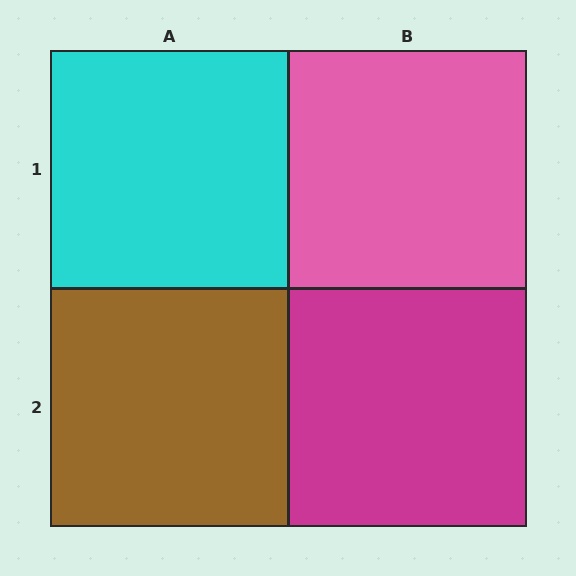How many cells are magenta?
1 cell is magenta.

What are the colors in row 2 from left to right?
Brown, magenta.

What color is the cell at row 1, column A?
Cyan.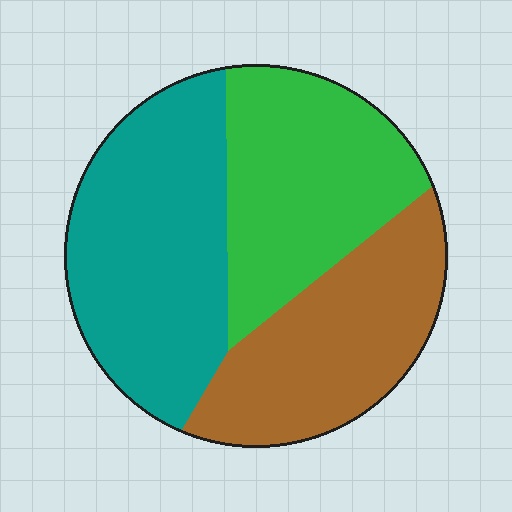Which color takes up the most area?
Teal, at roughly 40%.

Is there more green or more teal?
Teal.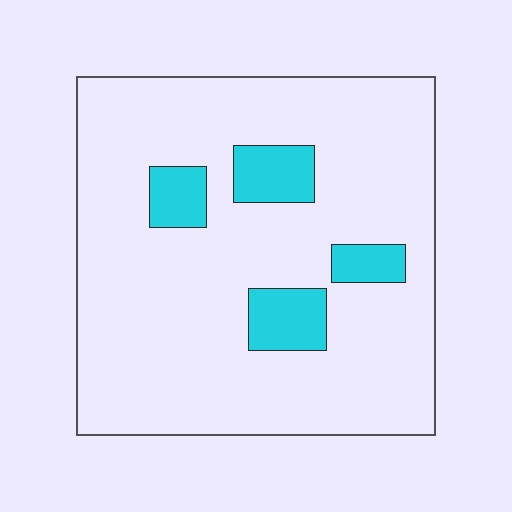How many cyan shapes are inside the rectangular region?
4.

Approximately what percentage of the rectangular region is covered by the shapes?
Approximately 15%.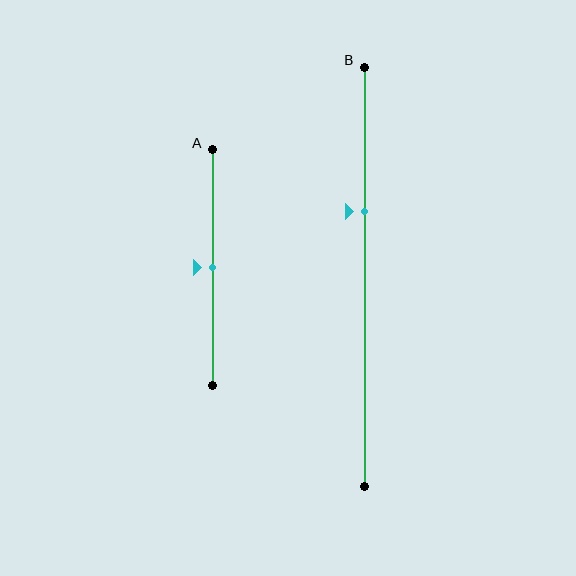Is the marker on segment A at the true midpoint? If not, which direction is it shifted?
Yes, the marker on segment A is at the true midpoint.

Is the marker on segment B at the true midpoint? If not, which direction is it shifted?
No, the marker on segment B is shifted upward by about 16% of the segment length.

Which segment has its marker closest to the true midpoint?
Segment A has its marker closest to the true midpoint.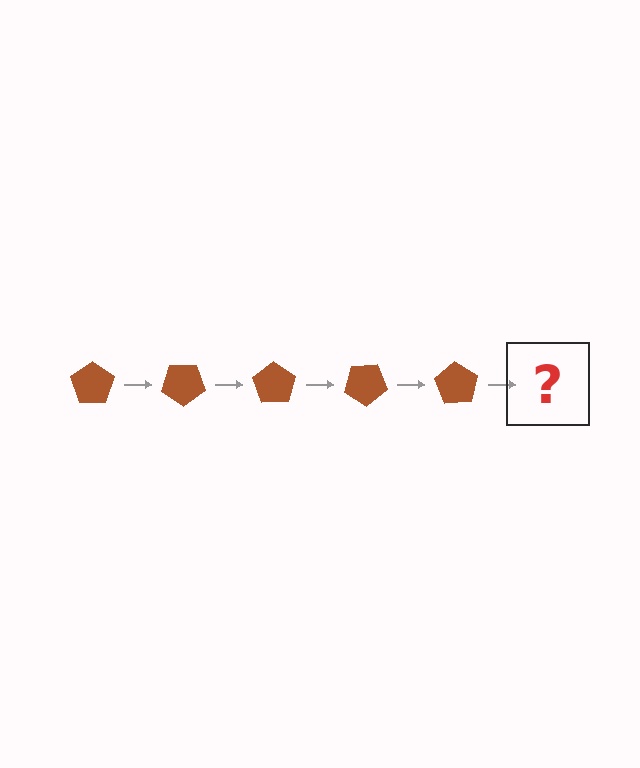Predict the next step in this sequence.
The next step is a brown pentagon rotated 175 degrees.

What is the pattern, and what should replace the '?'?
The pattern is that the pentagon rotates 35 degrees each step. The '?' should be a brown pentagon rotated 175 degrees.